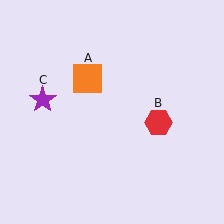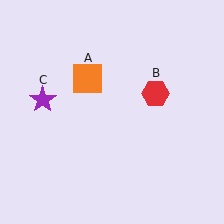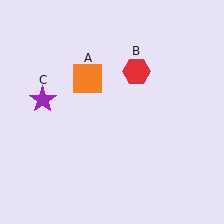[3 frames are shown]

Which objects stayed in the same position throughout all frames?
Orange square (object A) and purple star (object C) remained stationary.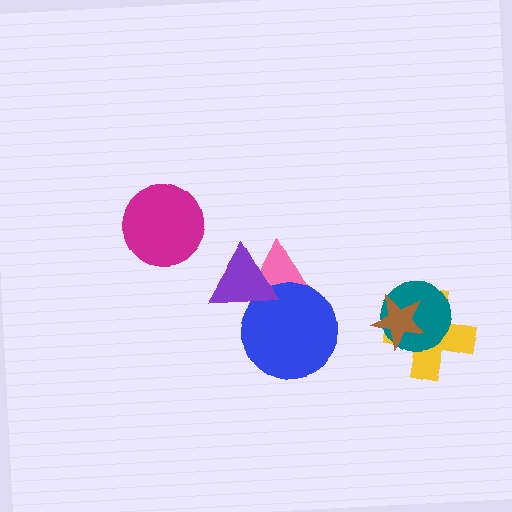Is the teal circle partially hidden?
Yes, it is partially covered by another shape.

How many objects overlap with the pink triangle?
2 objects overlap with the pink triangle.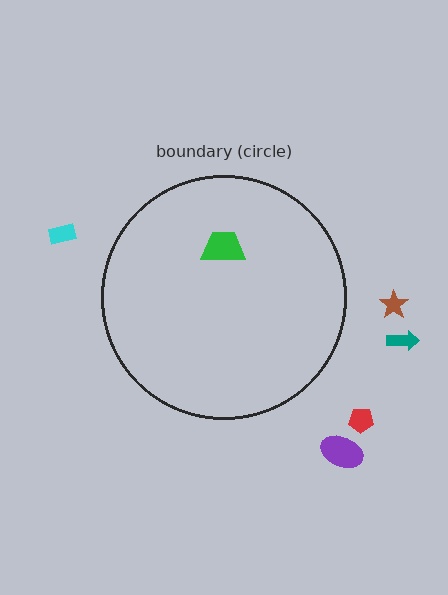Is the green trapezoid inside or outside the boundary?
Inside.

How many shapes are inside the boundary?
1 inside, 5 outside.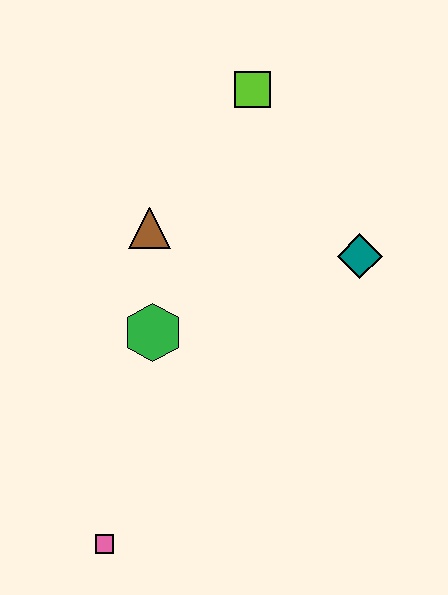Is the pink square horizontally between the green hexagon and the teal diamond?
No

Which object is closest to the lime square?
The brown triangle is closest to the lime square.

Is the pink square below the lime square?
Yes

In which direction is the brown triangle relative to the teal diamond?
The brown triangle is to the left of the teal diamond.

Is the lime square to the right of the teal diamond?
No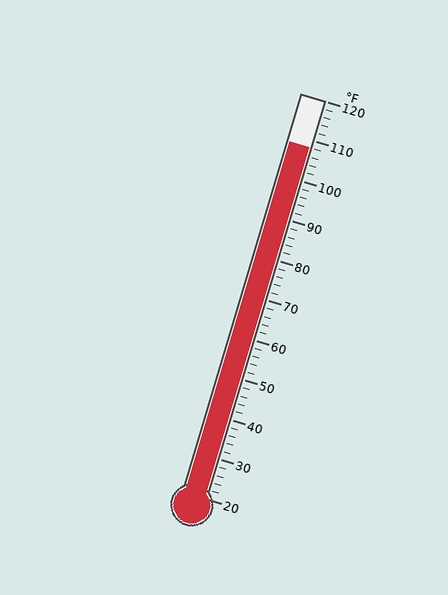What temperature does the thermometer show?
The thermometer shows approximately 108°F.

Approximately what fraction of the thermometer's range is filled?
The thermometer is filled to approximately 90% of its range.